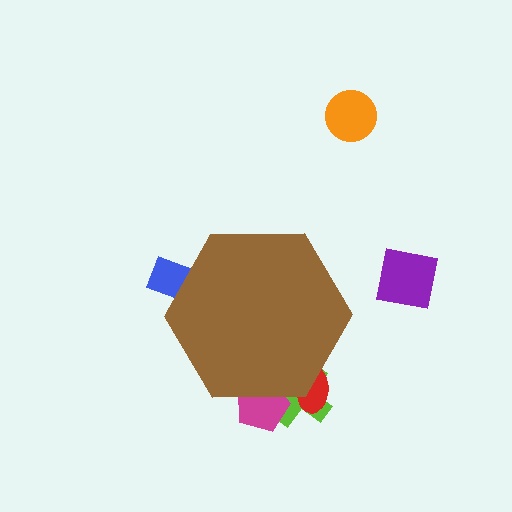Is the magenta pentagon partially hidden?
Yes, the magenta pentagon is partially hidden behind the brown hexagon.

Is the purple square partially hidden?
No, the purple square is fully visible.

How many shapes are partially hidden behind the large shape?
4 shapes are partially hidden.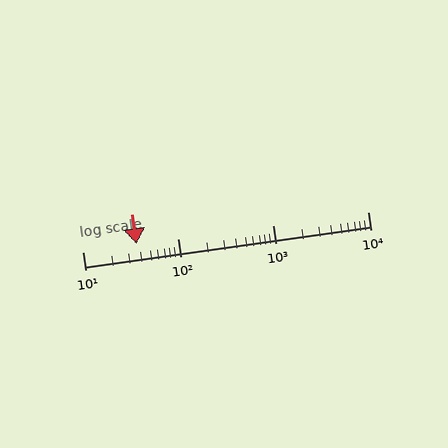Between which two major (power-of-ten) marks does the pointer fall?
The pointer is between 10 and 100.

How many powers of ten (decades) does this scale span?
The scale spans 3 decades, from 10 to 10000.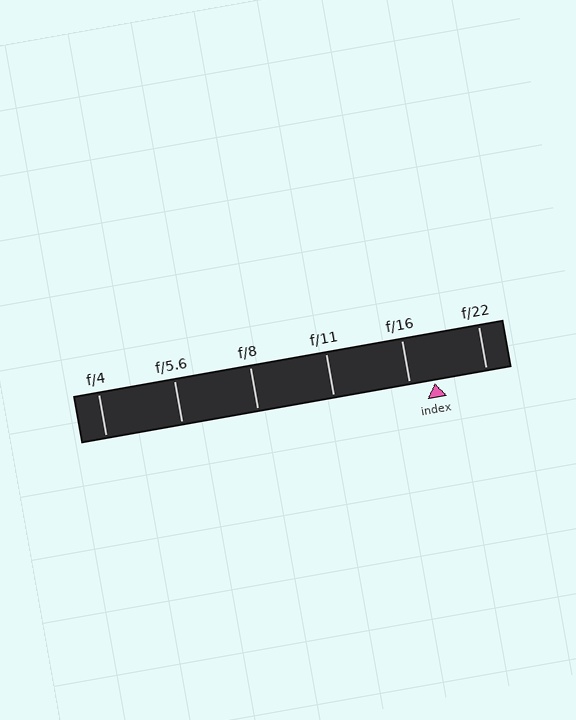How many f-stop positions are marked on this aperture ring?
There are 6 f-stop positions marked.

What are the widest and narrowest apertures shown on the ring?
The widest aperture shown is f/4 and the narrowest is f/22.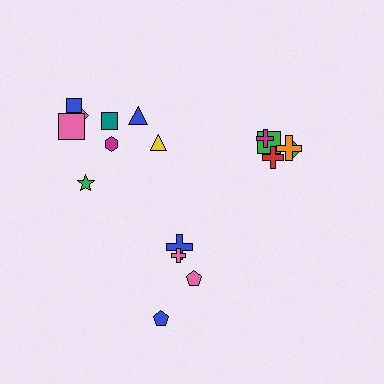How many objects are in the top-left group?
There are 8 objects.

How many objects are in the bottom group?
There are 4 objects.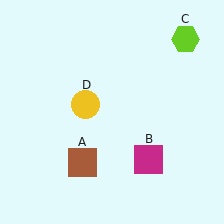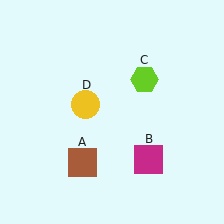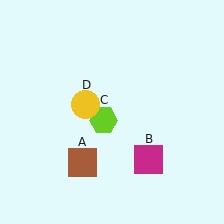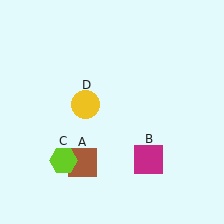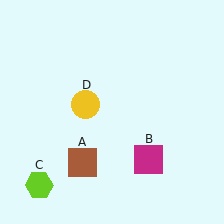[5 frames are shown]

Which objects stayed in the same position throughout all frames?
Brown square (object A) and magenta square (object B) and yellow circle (object D) remained stationary.